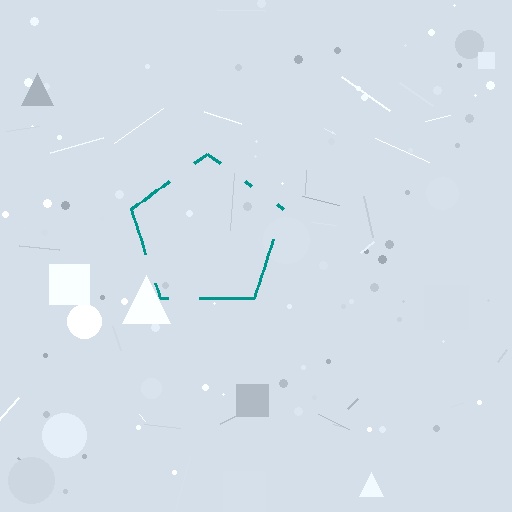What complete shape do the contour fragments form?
The contour fragments form a pentagon.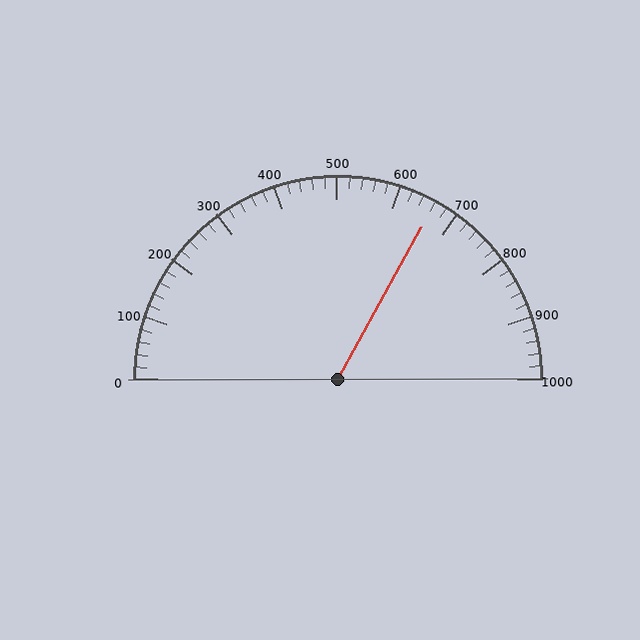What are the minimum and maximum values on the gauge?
The gauge ranges from 0 to 1000.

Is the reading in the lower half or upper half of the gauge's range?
The reading is in the upper half of the range (0 to 1000).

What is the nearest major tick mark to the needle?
The nearest major tick mark is 700.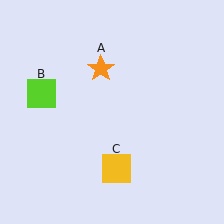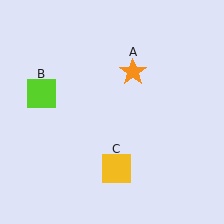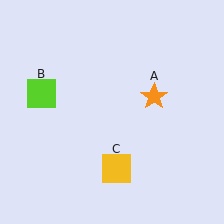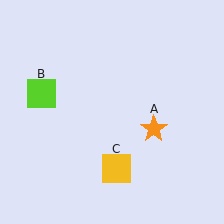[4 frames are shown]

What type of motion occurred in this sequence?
The orange star (object A) rotated clockwise around the center of the scene.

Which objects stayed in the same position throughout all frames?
Lime square (object B) and yellow square (object C) remained stationary.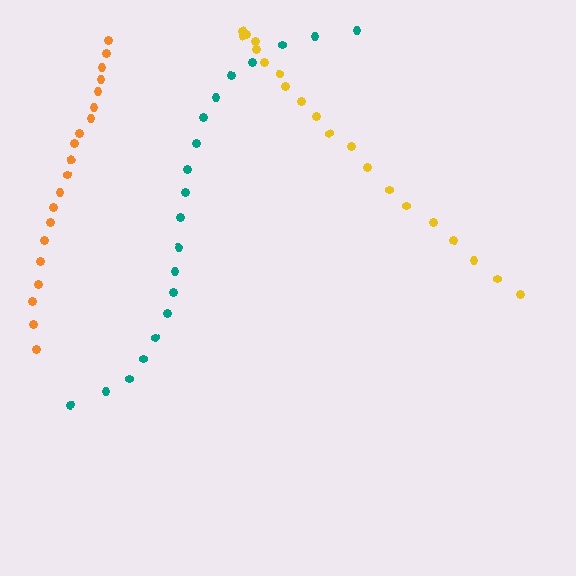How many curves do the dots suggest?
There are 3 distinct paths.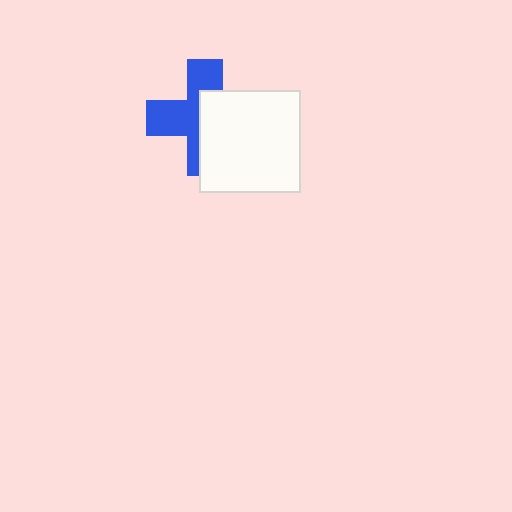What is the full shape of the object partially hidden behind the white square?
The partially hidden object is a blue cross.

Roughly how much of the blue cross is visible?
About half of it is visible (roughly 51%).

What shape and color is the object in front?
The object in front is a white square.